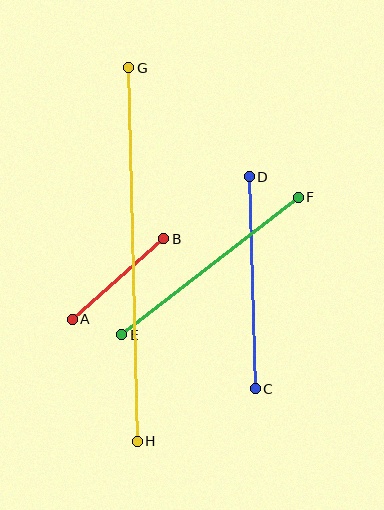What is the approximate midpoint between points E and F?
The midpoint is at approximately (210, 266) pixels.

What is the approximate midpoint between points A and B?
The midpoint is at approximately (118, 279) pixels.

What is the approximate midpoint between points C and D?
The midpoint is at approximately (252, 283) pixels.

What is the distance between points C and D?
The distance is approximately 212 pixels.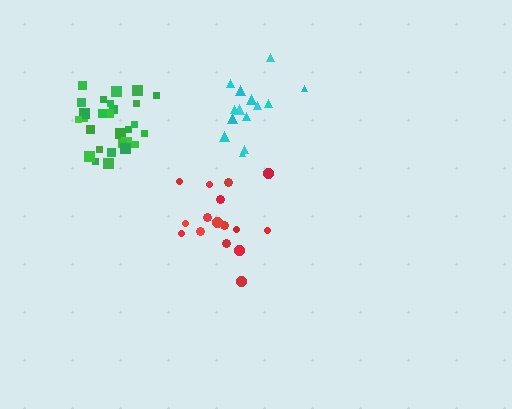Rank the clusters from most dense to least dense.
green, red, cyan.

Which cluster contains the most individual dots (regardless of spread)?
Green (28).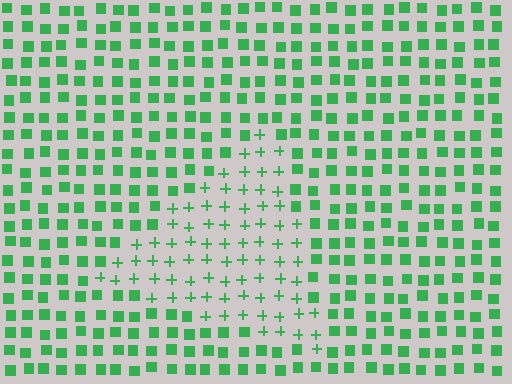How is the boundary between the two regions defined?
The boundary is defined by a change in element shape: plus signs inside vs. squares outside. All elements share the same color and spacing.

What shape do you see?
I see a triangle.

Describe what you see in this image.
The image is filled with small green elements arranged in a uniform grid. A triangle-shaped region contains plus signs, while the surrounding area contains squares. The boundary is defined purely by the change in element shape.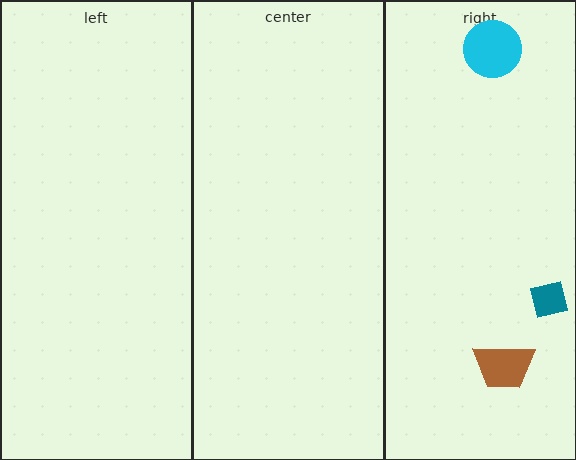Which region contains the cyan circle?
The right region.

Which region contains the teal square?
The right region.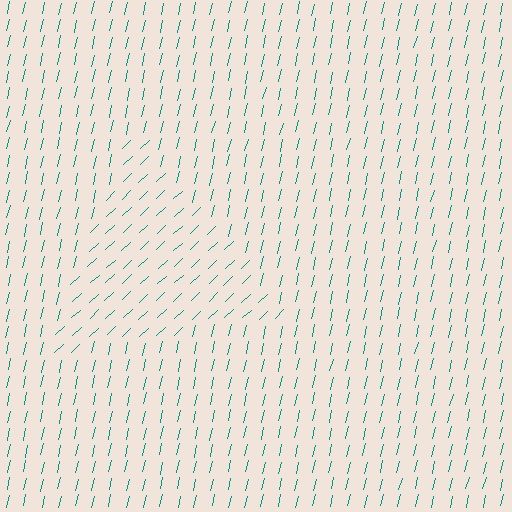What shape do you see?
I see a triangle.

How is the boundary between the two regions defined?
The boundary is defined purely by a change in line orientation (approximately 34 degrees difference). All lines are the same color and thickness.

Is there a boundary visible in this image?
Yes, there is a texture boundary formed by a change in line orientation.